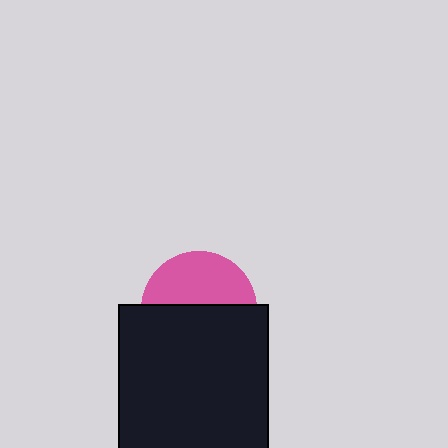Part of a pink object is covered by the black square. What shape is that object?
It is a circle.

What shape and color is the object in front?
The object in front is a black square.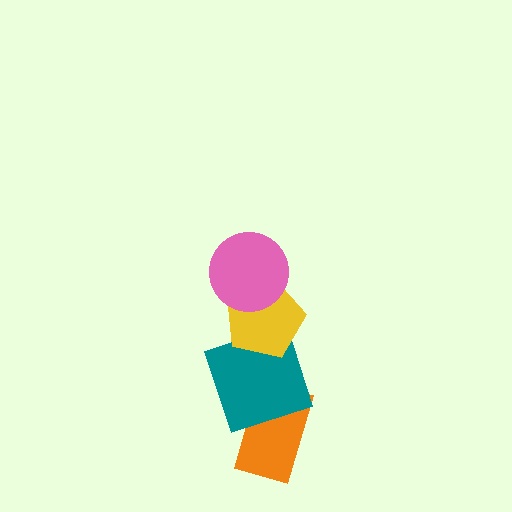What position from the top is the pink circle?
The pink circle is 1st from the top.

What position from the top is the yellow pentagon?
The yellow pentagon is 2nd from the top.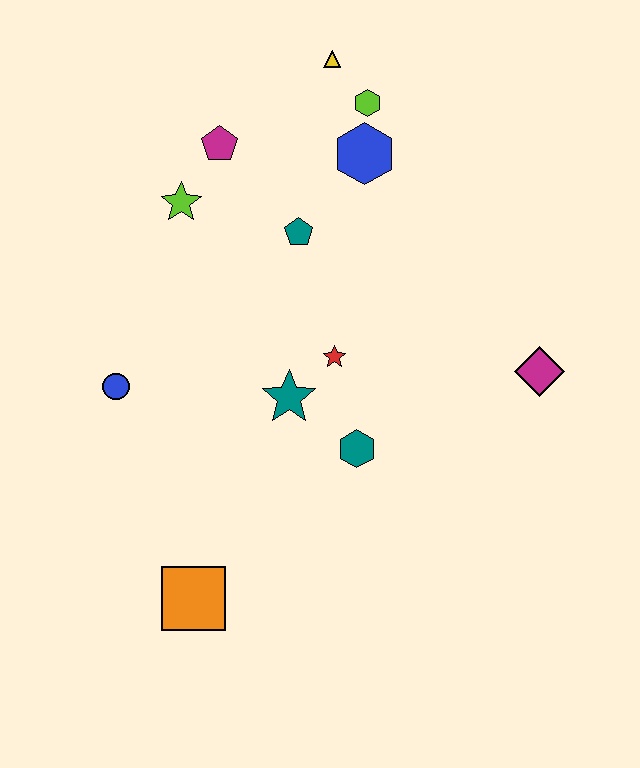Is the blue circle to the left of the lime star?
Yes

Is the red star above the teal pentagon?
No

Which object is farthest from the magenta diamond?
The blue circle is farthest from the magenta diamond.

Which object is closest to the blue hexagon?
The lime hexagon is closest to the blue hexagon.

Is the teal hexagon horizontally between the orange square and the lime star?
No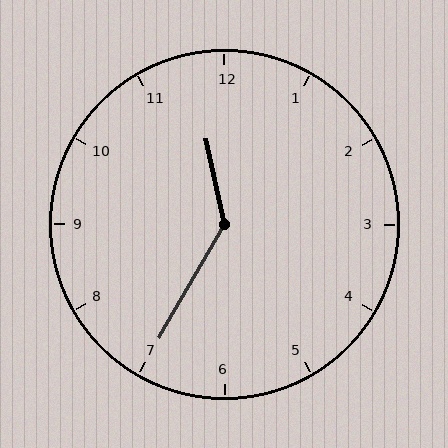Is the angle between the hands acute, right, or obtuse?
It is obtuse.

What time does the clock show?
11:35.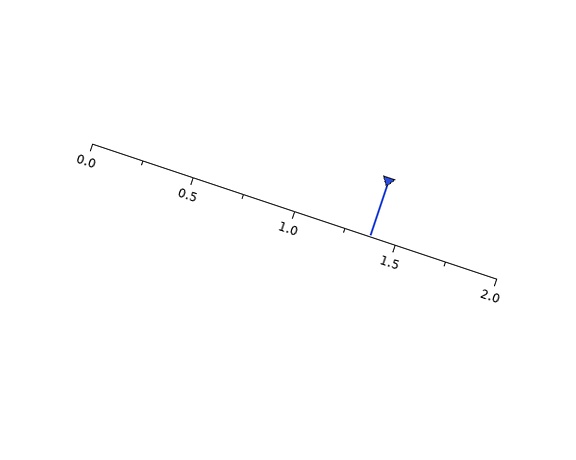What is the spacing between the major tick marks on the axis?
The major ticks are spaced 0.5 apart.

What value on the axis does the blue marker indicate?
The marker indicates approximately 1.38.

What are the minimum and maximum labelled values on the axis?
The axis runs from 0.0 to 2.0.